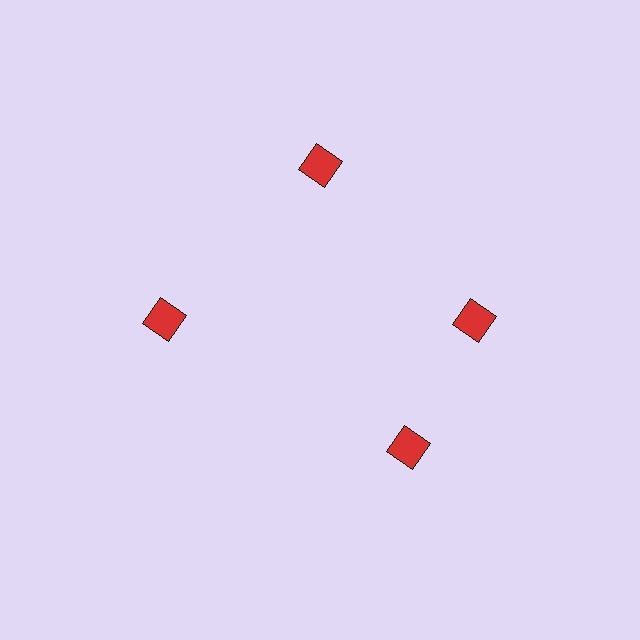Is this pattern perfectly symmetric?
No. The 4 red diamonds are arranged in a ring, but one element near the 6 o'clock position is rotated out of alignment along the ring, breaking the 4-fold rotational symmetry.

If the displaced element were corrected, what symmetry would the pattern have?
It would have 4-fold rotational symmetry — the pattern would map onto itself every 90 degrees.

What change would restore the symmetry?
The symmetry would be restored by rotating it back into even spacing with its neighbors so that all 4 diamonds sit at equal angles and equal distance from the center.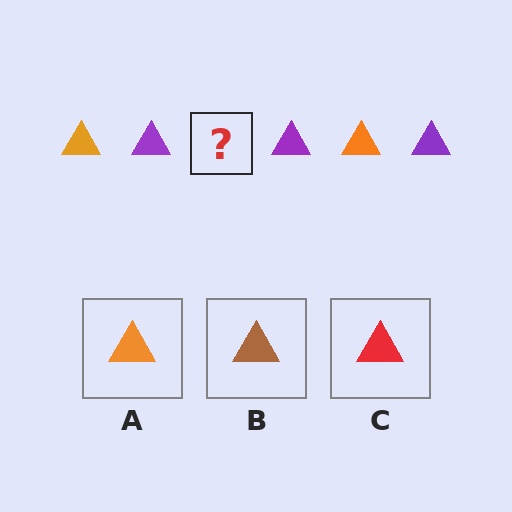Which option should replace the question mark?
Option A.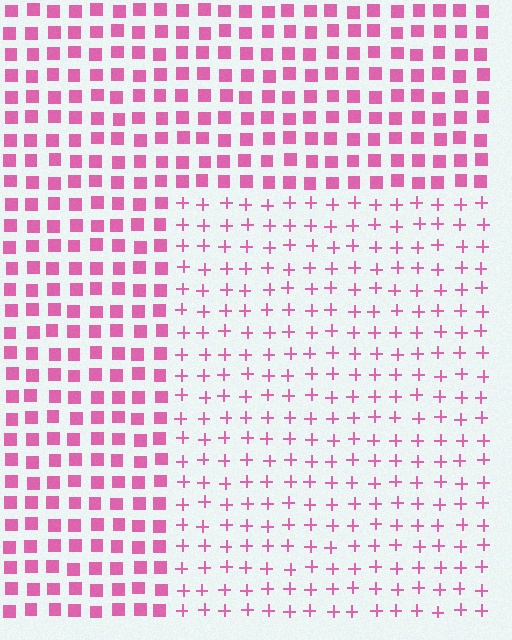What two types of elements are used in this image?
The image uses plus signs inside the rectangle region and squares outside it.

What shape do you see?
I see a rectangle.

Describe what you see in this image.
The image is filled with small pink elements arranged in a uniform grid. A rectangle-shaped region contains plus signs, while the surrounding area contains squares. The boundary is defined purely by the change in element shape.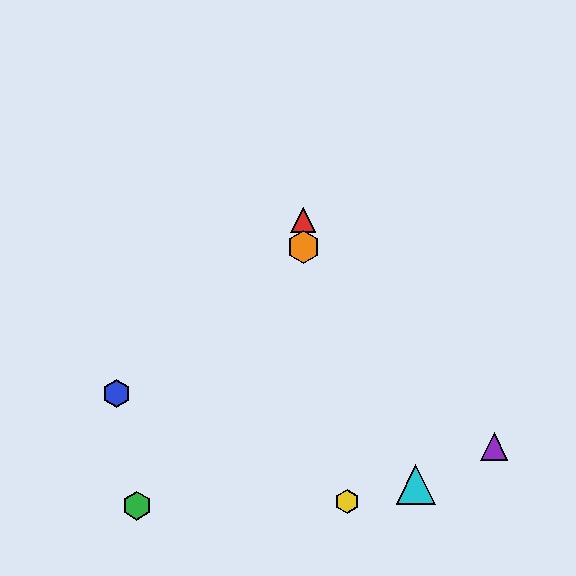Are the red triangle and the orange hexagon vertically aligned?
Yes, both are at x≈303.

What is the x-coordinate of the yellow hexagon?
The yellow hexagon is at x≈347.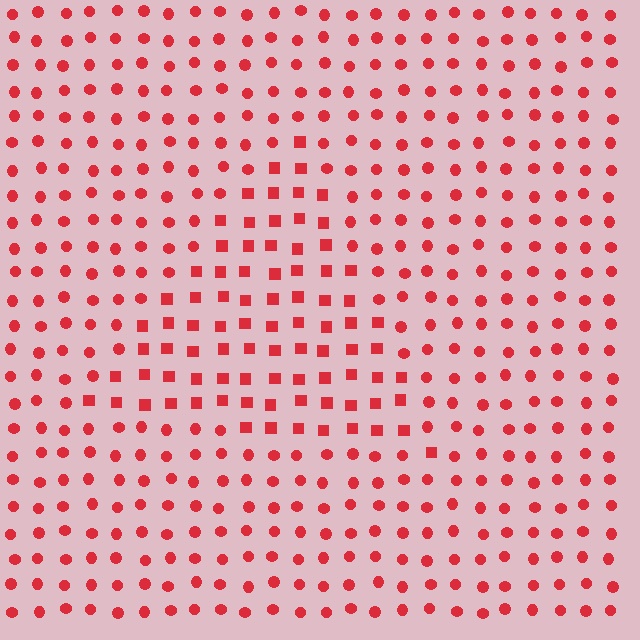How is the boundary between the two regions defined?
The boundary is defined by a change in element shape: squares inside vs. circles outside. All elements share the same color and spacing.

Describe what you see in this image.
The image is filled with small red elements arranged in a uniform grid. A triangle-shaped region contains squares, while the surrounding area contains circles. The boundary is defined purely by the change in element shape.